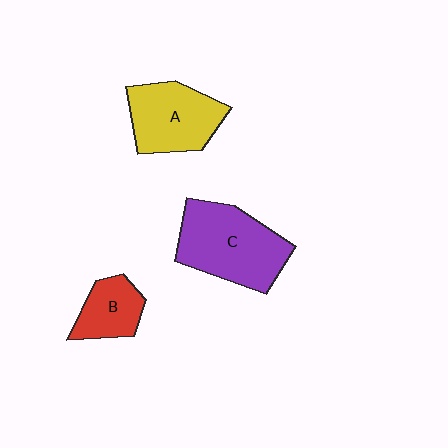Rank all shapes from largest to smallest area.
From largest to smallest: C (purple), A (yellow), B (red).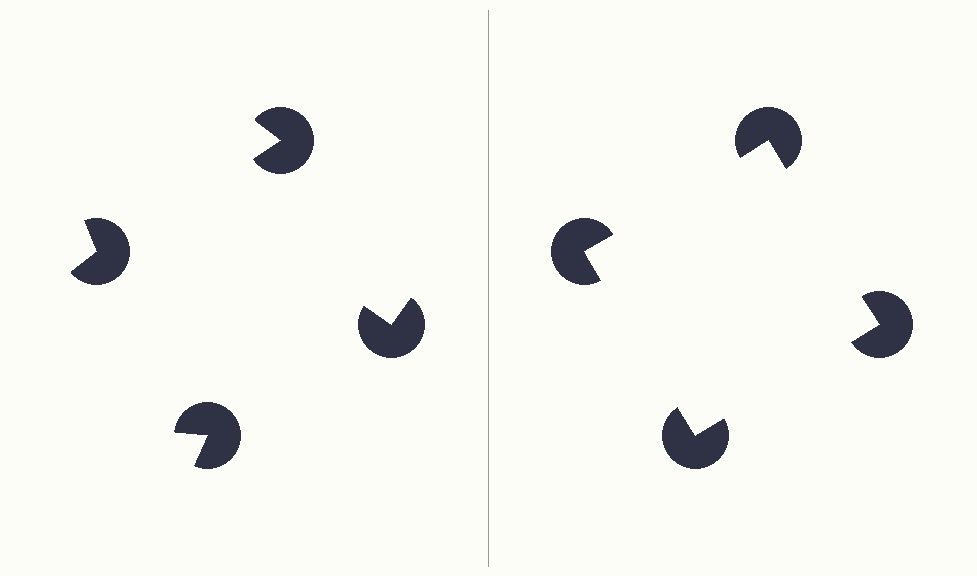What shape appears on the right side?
An illusory square.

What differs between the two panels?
The pac-man discs are positioned identically on both sides; only the wedge orientations differ. On the right they align to a square; on the left they are misaligned.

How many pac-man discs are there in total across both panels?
8 — 4 on each side.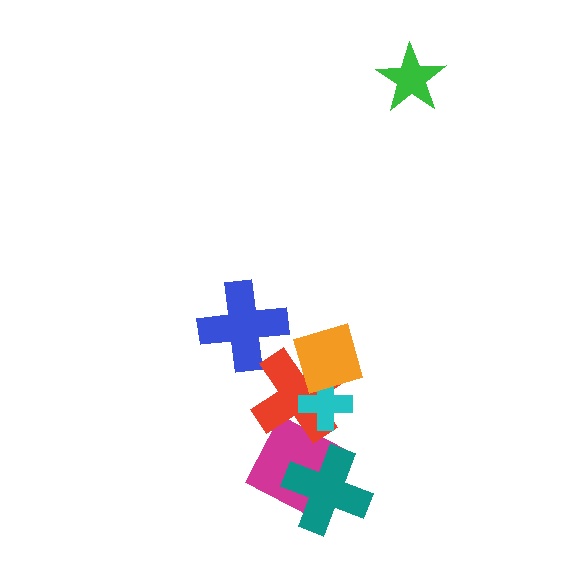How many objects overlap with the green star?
0 objects overlap with the green star.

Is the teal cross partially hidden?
No, no other shape covers it.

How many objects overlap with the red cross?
3 objects overlap with the red cross.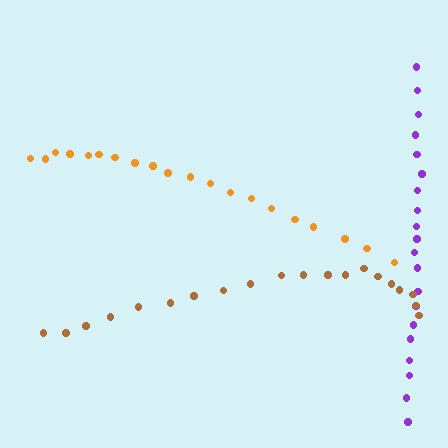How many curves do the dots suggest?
There are 3 distinct paths.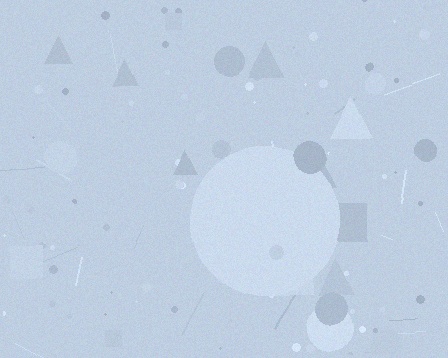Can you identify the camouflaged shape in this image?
The camouflaged shape is a circle.